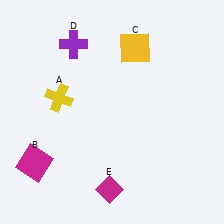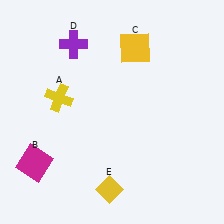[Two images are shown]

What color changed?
The diamond (E) changed from magenta in Image 1 to yellow in Image 2.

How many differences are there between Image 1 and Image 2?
There is 1 difference between the two images.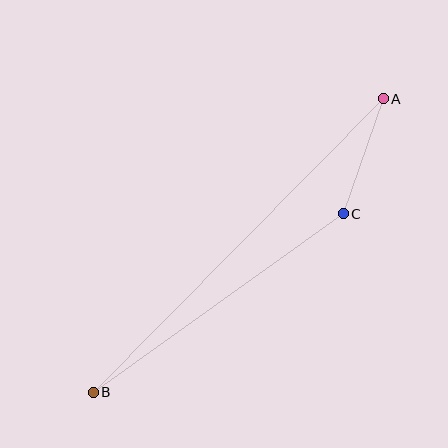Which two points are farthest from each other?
Points A and B are farthest from each other.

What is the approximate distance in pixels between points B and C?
The distance between B and C is approximately 307 pixels.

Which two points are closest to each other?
Points A and C are closest to each other.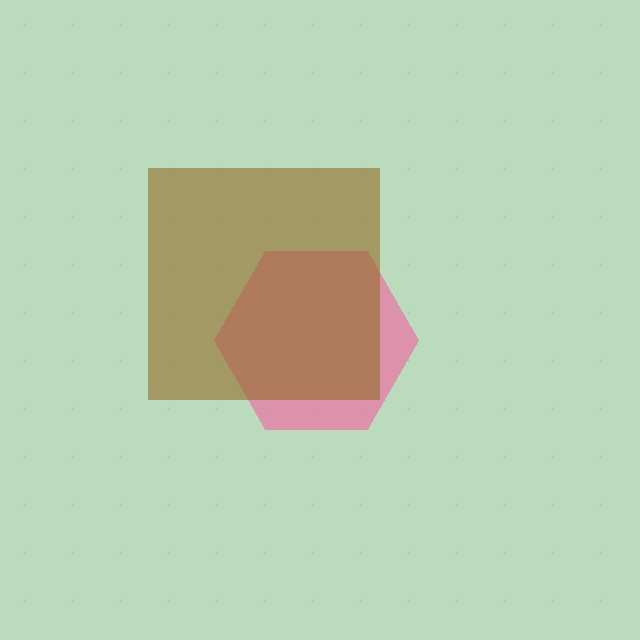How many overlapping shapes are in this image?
There are 2 overlapping shapes in the image.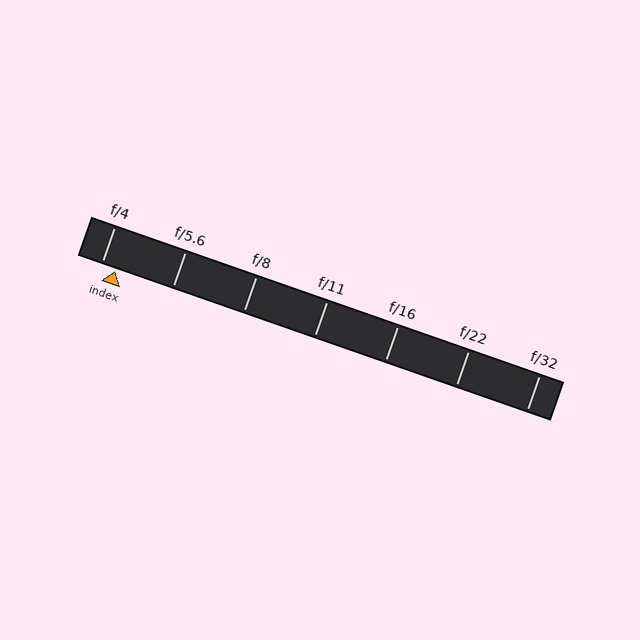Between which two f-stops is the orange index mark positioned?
The index mark is between f/4 and f/5.6.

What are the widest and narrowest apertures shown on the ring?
The widest aperture shown is f/4 and the narrowest is f/32.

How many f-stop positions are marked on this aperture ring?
There are 7 f-stop positions marked.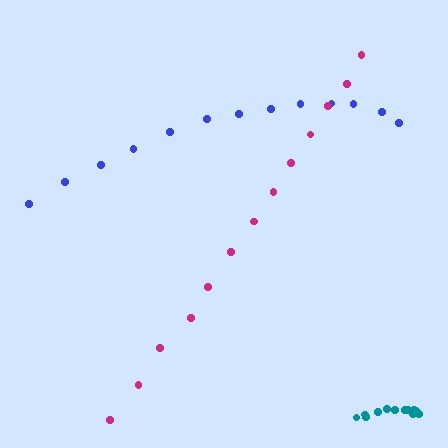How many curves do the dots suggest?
There are 3 distinct paths.